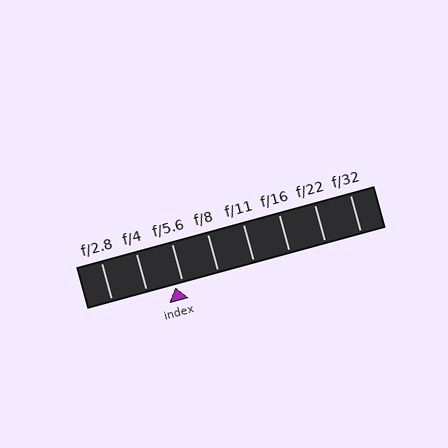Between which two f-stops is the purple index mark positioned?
The index mark is between f/4 and f/5.6.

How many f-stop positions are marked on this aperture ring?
There are 8 f-stop positions marked.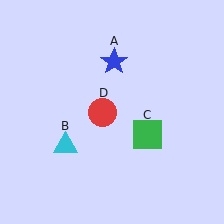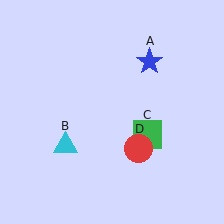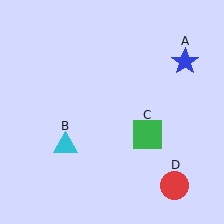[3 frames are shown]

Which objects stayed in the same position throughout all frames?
Cyan triangle (object B) and green square (object C) remained stationary.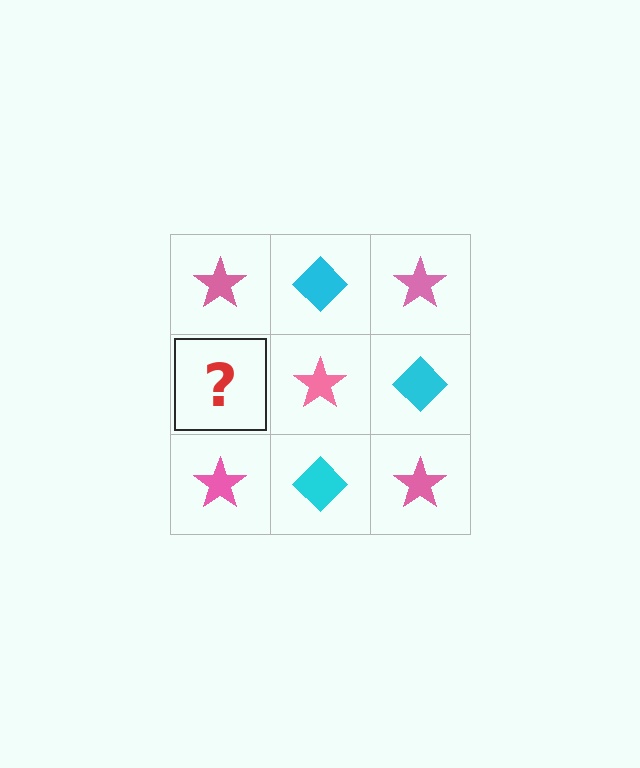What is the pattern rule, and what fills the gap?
The rule is that it alternates pink star and cyan diamond in a checkerboard pattern. The gap should be filled with a cyan diamond.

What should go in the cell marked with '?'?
The missing cell should contain a cyan diamond.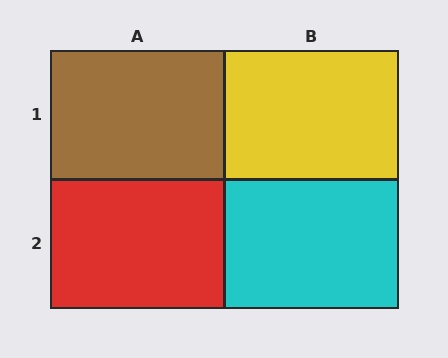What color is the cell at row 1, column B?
Yellow.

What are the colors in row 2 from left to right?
Red, cyan.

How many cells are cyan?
1 cell is cyan.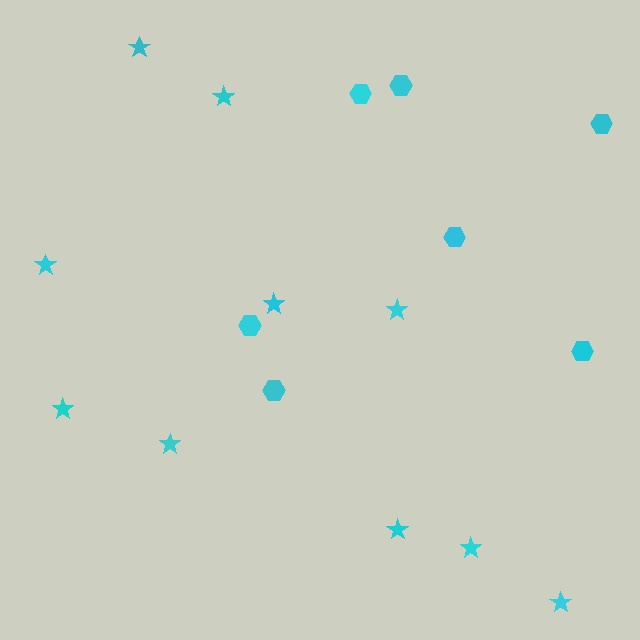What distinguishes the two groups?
There are 2 groups: one group of hexagons (7) and one group of stars (10).